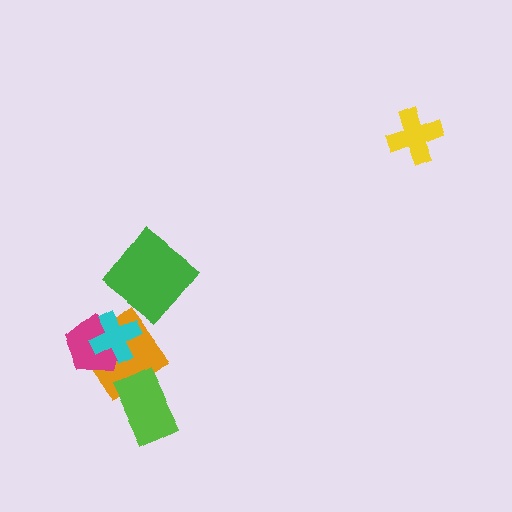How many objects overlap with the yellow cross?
0 objects overlap with the yellow cross.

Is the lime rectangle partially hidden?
No, no other shape covers it.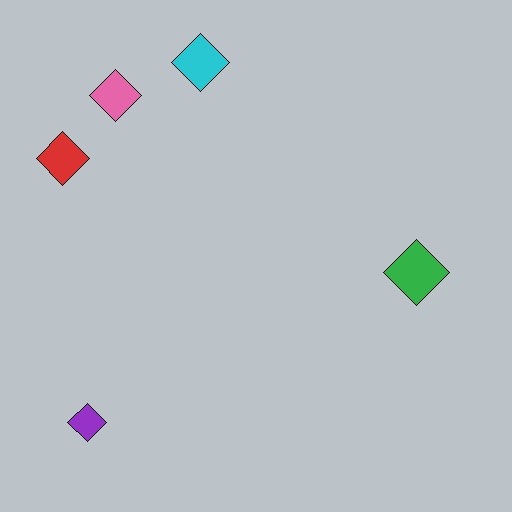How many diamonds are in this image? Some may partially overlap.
There are 5 diamonds.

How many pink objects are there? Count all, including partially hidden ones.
There is 1 pink object.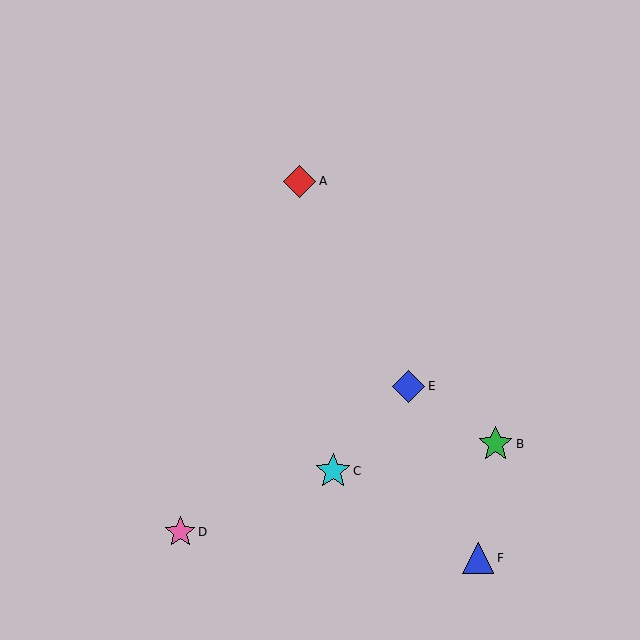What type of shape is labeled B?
Shape B is a green star.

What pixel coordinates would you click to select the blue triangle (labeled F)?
Click at (478, 558) to select the blue triangle F.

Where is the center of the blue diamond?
The center of the blue diamond is at (408, 386).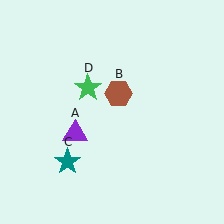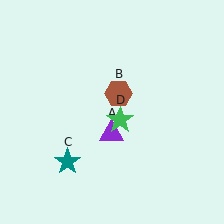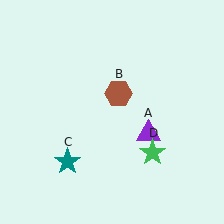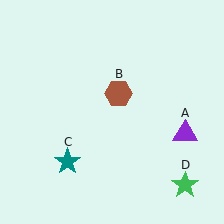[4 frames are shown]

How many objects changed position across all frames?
2 objects changed position: purple triangle (object A), green star (object D).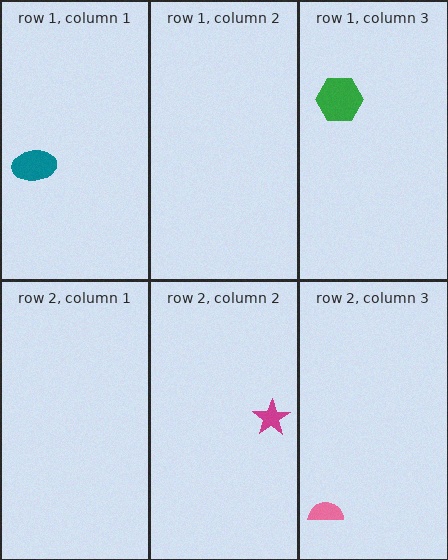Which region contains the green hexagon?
The row 1, column 3 region.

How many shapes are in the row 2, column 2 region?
1.